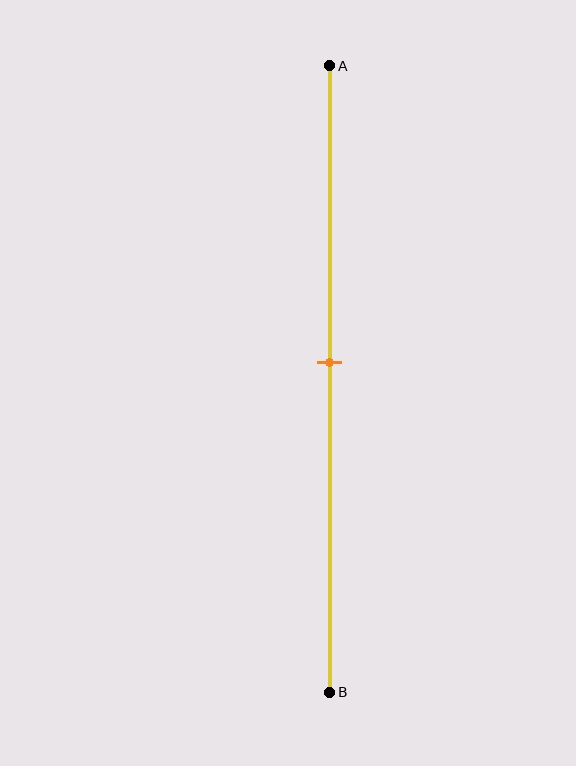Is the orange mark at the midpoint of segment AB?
Yes, the mark is approximately at the midpoint.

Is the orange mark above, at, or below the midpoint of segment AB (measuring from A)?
The orange mark is approximately at the midpoint of segment AB.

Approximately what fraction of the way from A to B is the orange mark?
The orange mark is approximately 45% of the way from A to B.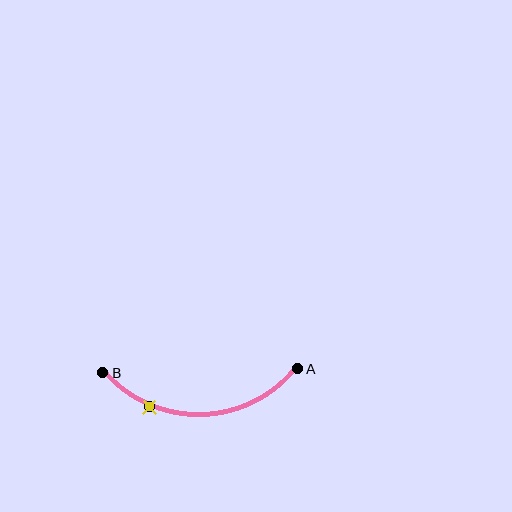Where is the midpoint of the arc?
The arc midpoint is the point on the curve farthest from the straight line joining A and B. It sits below that line.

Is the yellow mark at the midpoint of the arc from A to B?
No. The yellow mark lies on the arc but is closer to endpoint B. The arc midpoint would be at the point on the curve equidistant along the arc from both A and B.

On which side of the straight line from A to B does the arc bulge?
The arc bulges below the straight line connecting A and B.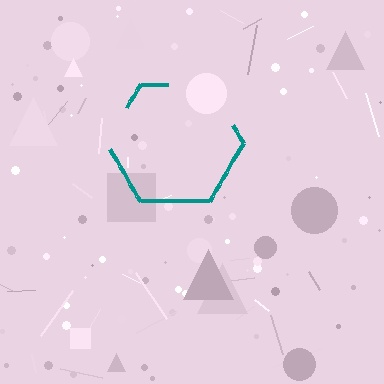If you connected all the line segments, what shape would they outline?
They would outline a hexagon.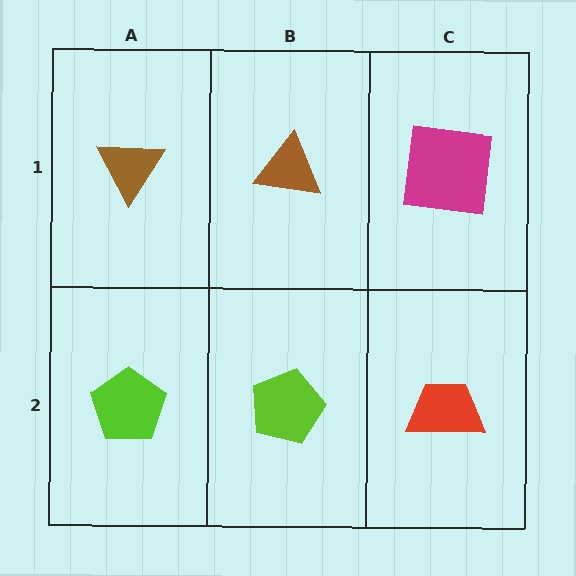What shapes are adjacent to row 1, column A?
A lime pentagon (row 2, column A), a brown triangle (row 1, column B).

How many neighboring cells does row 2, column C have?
2.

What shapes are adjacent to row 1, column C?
A red trapezoid (row 2, column C), a brown triangle (row 1, column B).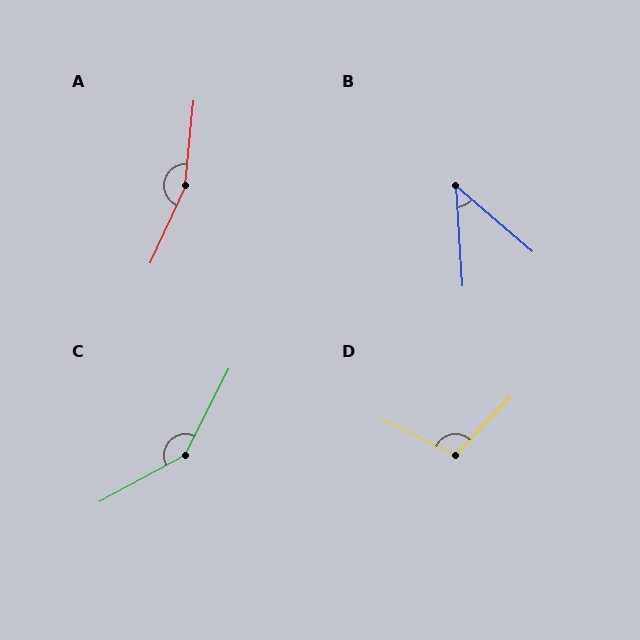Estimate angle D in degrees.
Approximately 108 degrees.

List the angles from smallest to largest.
B (45°), D (108°), C (145°), A (162°).